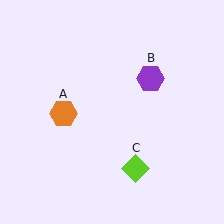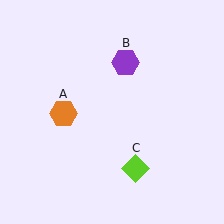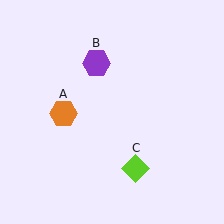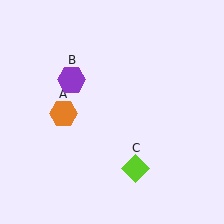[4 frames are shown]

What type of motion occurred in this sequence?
The purple hexagon (object B) rotated counterclockwise around the center of the scene.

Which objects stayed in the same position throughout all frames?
Orange hexagon (object A) and lime diamond (object C) remained stationary.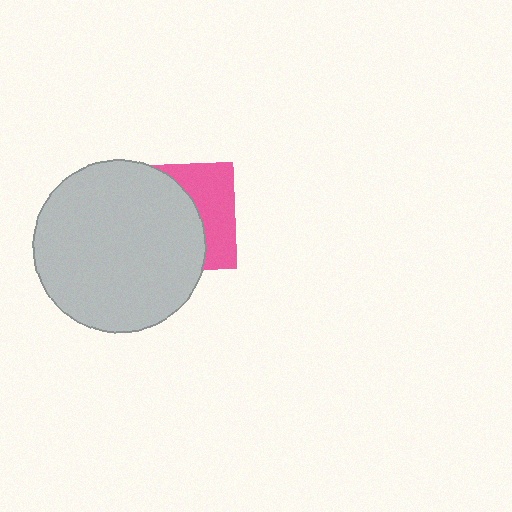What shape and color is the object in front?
The object in front is a light gray circle.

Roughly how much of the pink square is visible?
A small part of it is visible (roughly 39%).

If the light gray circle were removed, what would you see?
You would see the complete pink square.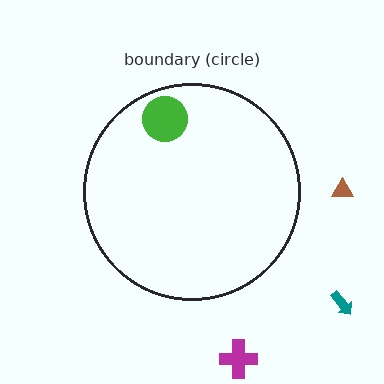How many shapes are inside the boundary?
1 inside, 3 outside.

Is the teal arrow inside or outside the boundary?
Outside.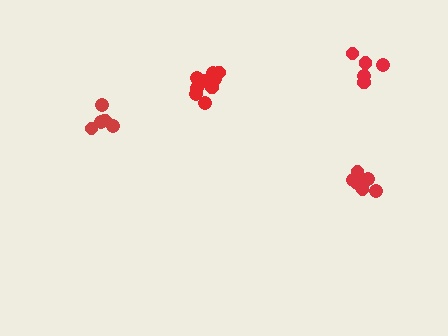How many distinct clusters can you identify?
There are 4 distinct clusters.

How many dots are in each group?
Group 1: 5 dots, Group 2: 9 dots, Group 3: 5 dots, Group 4: 10 dots (29 total).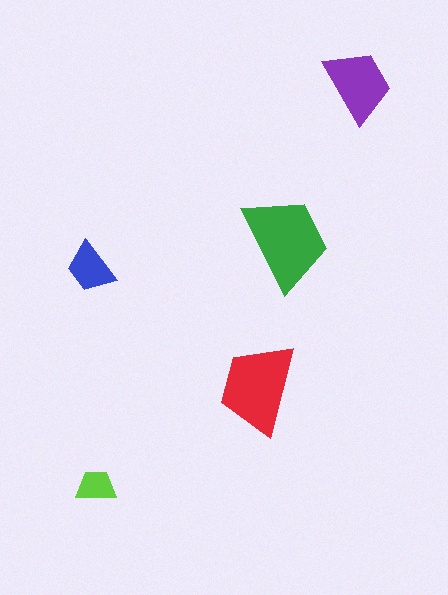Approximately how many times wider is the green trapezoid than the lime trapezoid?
About 2.5 times wider.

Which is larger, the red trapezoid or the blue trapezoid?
The red one.